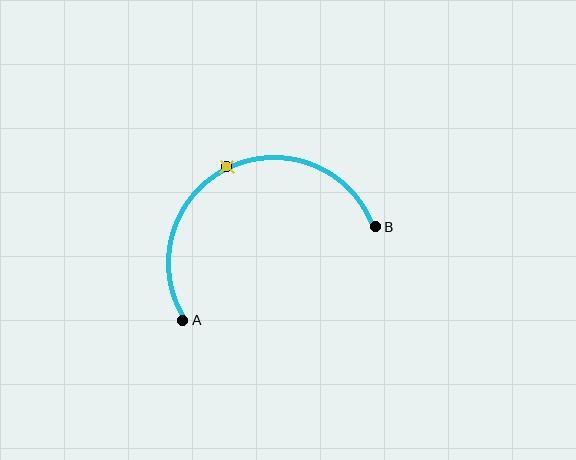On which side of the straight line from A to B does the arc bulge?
The arc bulges above the straight line connecting A and B.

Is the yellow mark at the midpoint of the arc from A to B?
Yes. The yellow mark lies on the arc at equal arc-length from both A and B — it is the arc midpoint.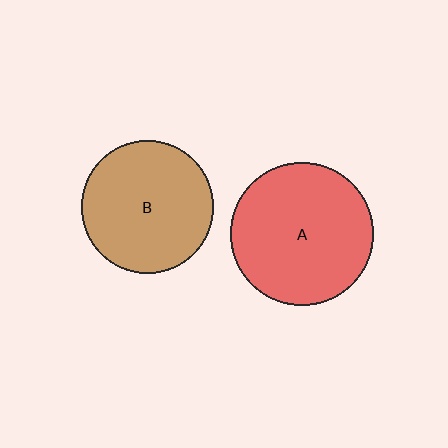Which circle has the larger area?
Circle A (red).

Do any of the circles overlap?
No, none of the circles overlap.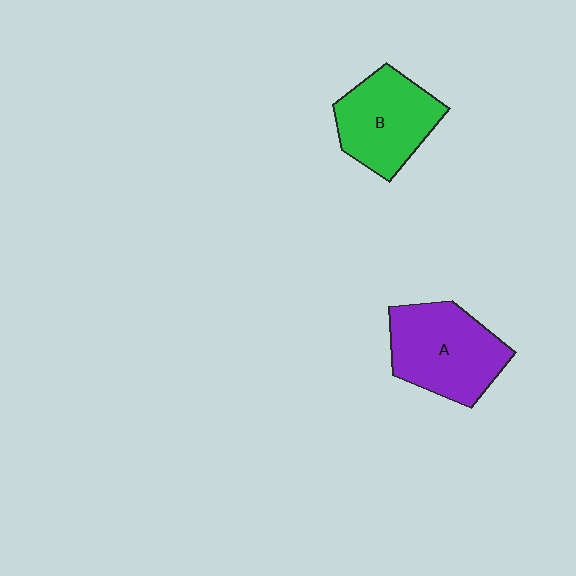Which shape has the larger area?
Shape A (purple).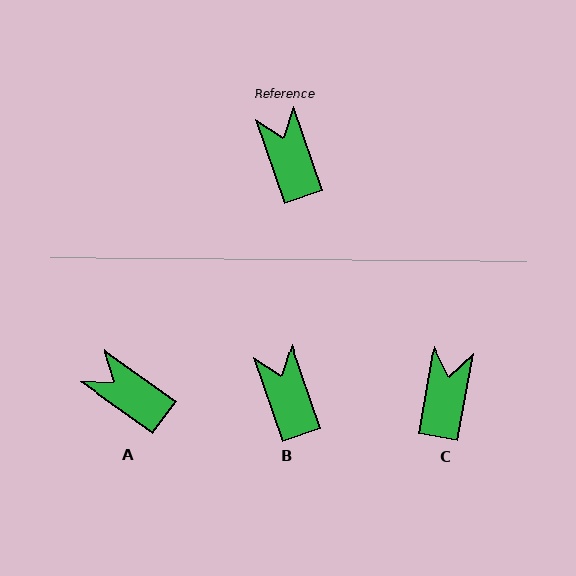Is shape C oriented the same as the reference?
No, it is off by about 29 degrees.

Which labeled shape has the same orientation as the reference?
B.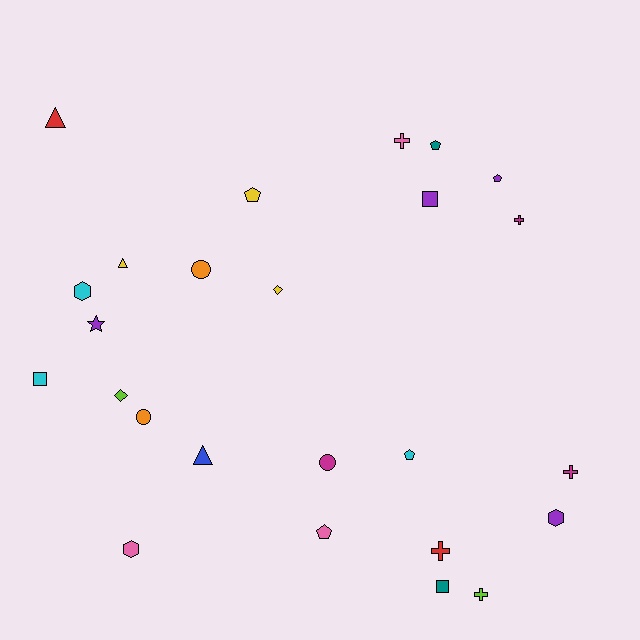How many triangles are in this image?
There are 3 triangles.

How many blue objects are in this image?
There is 1 blue object.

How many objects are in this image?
There are 25 objects.